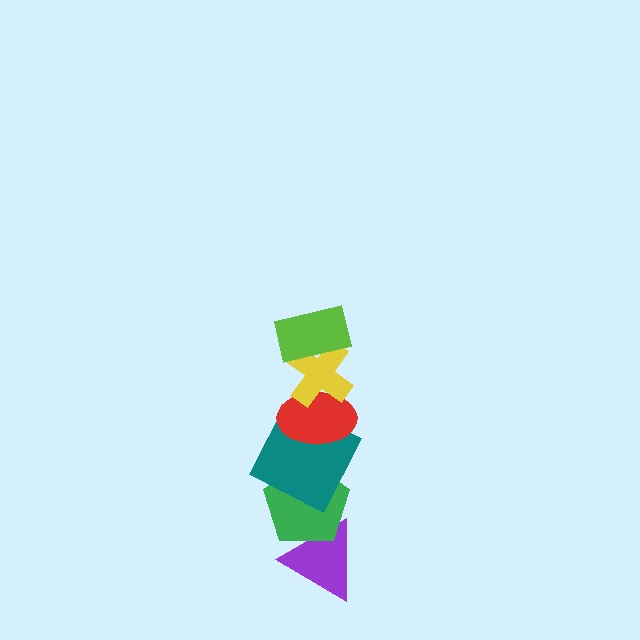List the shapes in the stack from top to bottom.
From top to bottom: the lime rectangle, the yellow cross, the red ellipse, the teal square, the green pentagon, the purple triangle.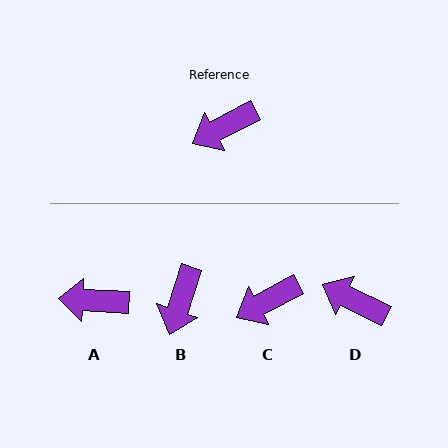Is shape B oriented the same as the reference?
No, it is off by about 43 degrees.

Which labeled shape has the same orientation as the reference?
C.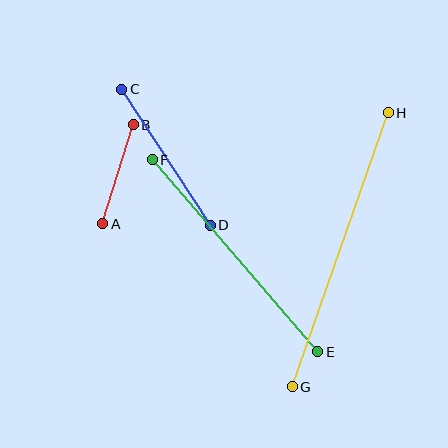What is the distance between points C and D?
The distance is approximately 162 pixels.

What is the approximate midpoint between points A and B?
The midpoint is at approximately (118, 174) pixels.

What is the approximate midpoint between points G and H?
The midpoint is at approximately (340, 250) pixels.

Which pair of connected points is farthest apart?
Points G and H are farthest apart.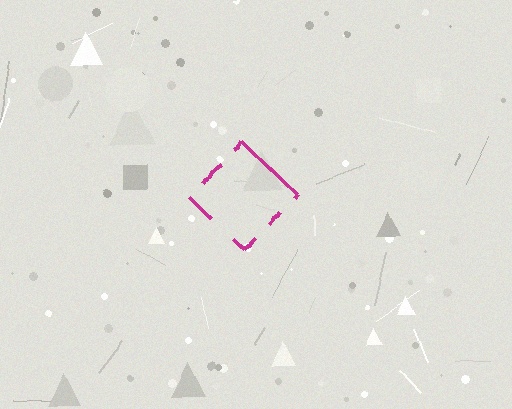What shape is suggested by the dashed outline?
The dashed outline suggests a diamond.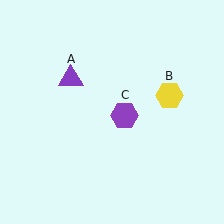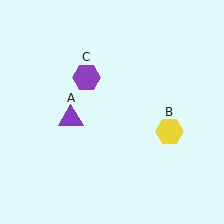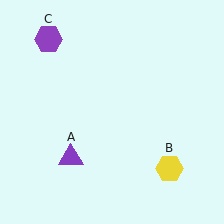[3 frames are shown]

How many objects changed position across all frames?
3 objects changed position: purple triangle (object A), yellow hexagon (object B), purple hexagon (object C).